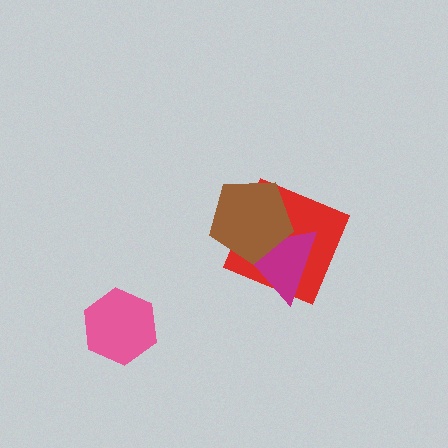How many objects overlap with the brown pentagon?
2 objects overlap with the brown pentagon.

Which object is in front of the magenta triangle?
The brown pentagon is in front of the magenta triangle.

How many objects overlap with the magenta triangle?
2 objects overlap with the magenta triangle.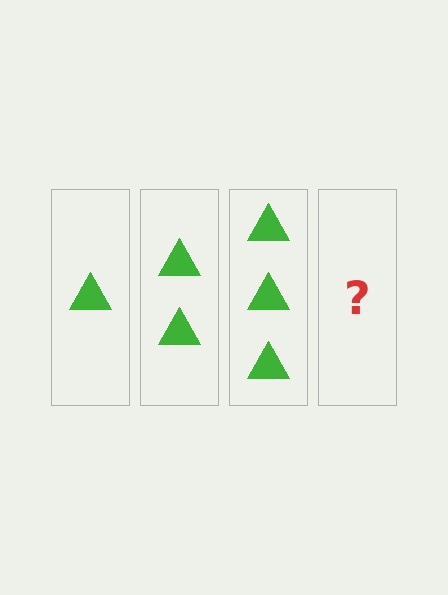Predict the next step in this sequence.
The next step is 4 triangles.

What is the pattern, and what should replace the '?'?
The pattern is that each step adds one more triangle. The '?' should be 4 triangles.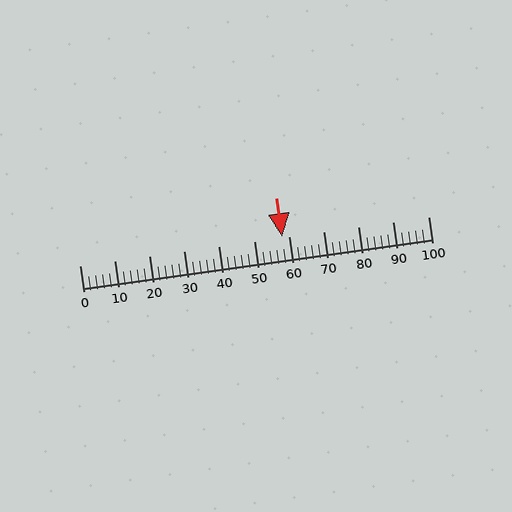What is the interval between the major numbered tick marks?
The major tick marks are spaced 10 units apart.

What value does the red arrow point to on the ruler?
The red arrow points to approximately 58.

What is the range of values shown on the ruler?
The ruler shows values from 0 to 100.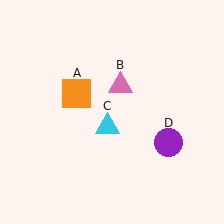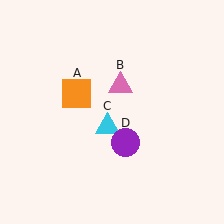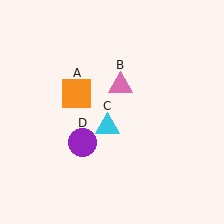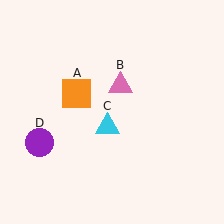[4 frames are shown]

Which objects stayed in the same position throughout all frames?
Orange square (object A) and pink triangle (object B) and cyan triangle (object C) remained stationary.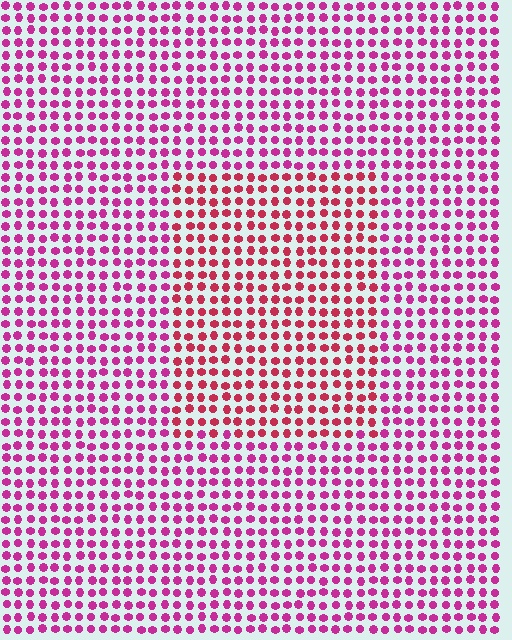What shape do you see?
I see a rectangle.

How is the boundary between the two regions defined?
The boundary is defined purely by a slight shift in hue (about 28 degrees). Spacing, size, and orientation are identical on both sides.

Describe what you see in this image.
The image is filled with small magenta elements in a uniform arrangement. A rectangle-shaped region is visible where the elements are tinted to a slightly different hue, forming a subtle color boundary.